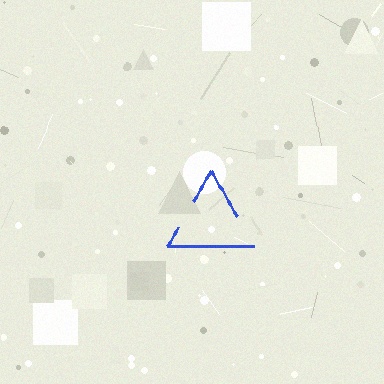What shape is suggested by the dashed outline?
The dashed outline suggests a triangle.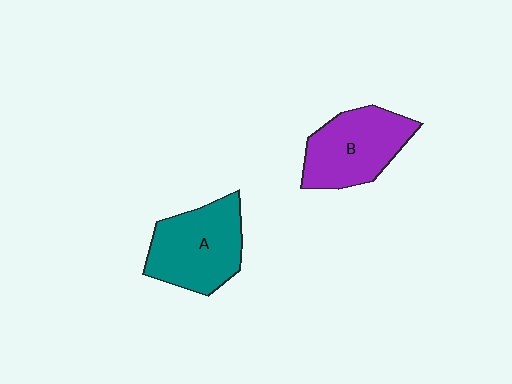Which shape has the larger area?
Shape A (teal).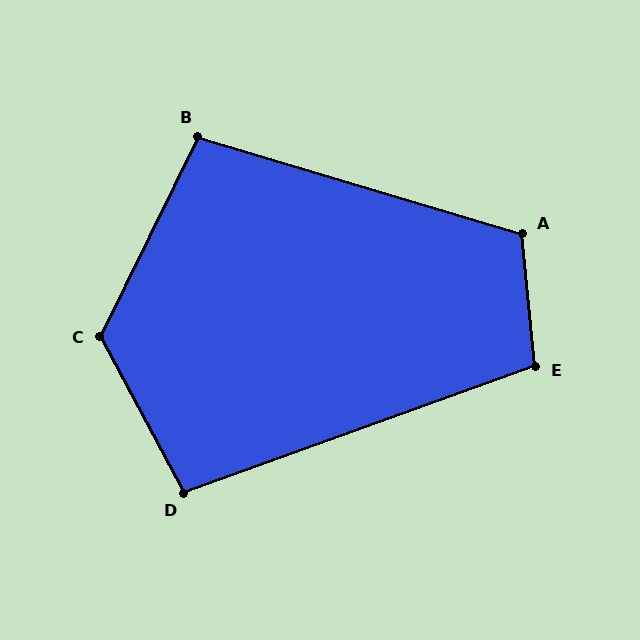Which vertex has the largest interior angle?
C, at approximately 126 degrees.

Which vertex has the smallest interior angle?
D, at approximately 98 degrees.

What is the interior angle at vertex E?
Approximately 104 degrees (obtuse).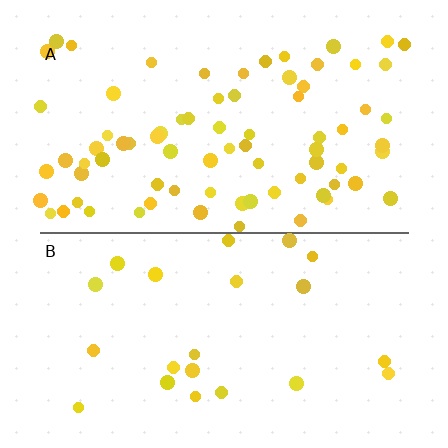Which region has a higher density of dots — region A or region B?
A (the top).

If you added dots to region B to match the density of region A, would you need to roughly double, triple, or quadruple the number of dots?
Approximately triple.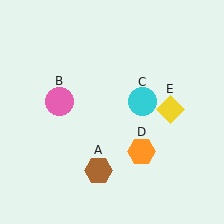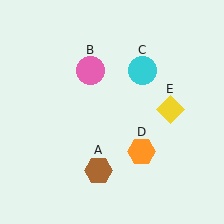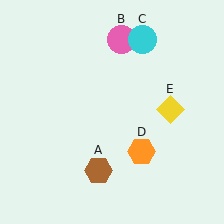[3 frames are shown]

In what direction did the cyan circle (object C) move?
The cyan circle (object C) moved up.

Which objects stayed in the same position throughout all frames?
Brown hexagon (object A) and orange hexagon (object D) and yellow diamond (object E) remained stationary.